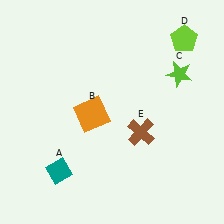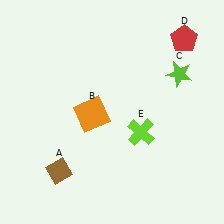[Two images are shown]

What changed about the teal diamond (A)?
In Image 1, A is teal. In Image 2, it changed to brown.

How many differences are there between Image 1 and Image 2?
There are 3 differences between the two images.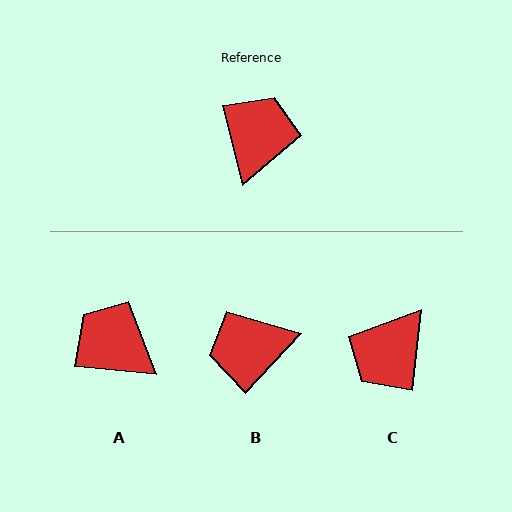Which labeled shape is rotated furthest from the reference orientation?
C, about 160 degrees away.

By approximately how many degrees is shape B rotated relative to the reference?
Approximately 123 degrees counter-clockwise.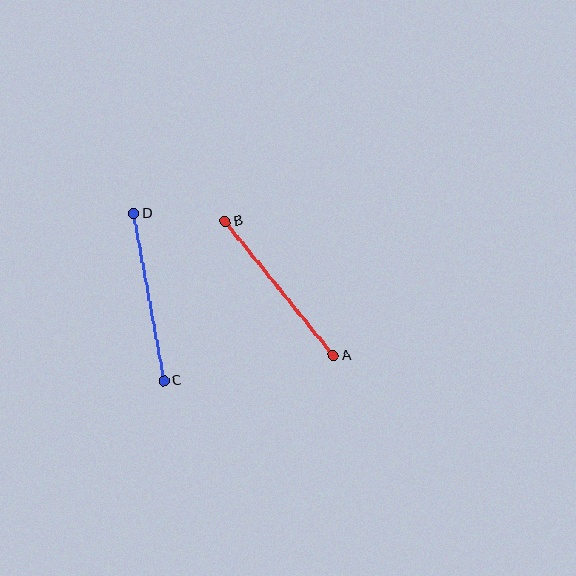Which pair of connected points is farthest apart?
Points A and B are farthest apart.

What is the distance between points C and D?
The distance is approximately 170 pixels.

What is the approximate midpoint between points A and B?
The midpoint is at approximately (279, 288) pixels.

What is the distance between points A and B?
The distance is approximately 172 pixels.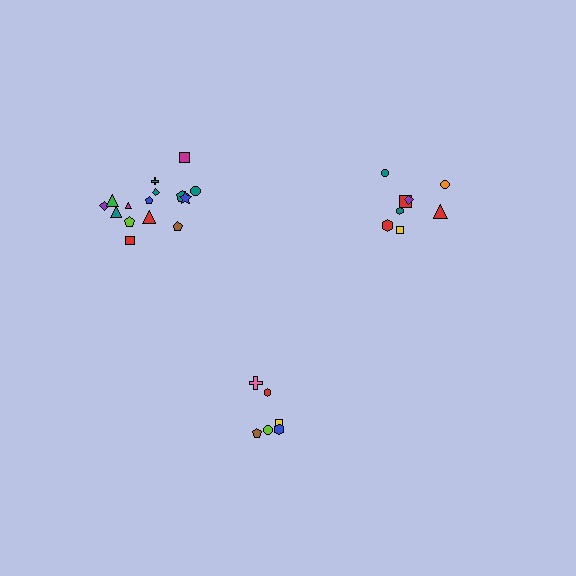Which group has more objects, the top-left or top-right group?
The top-left group.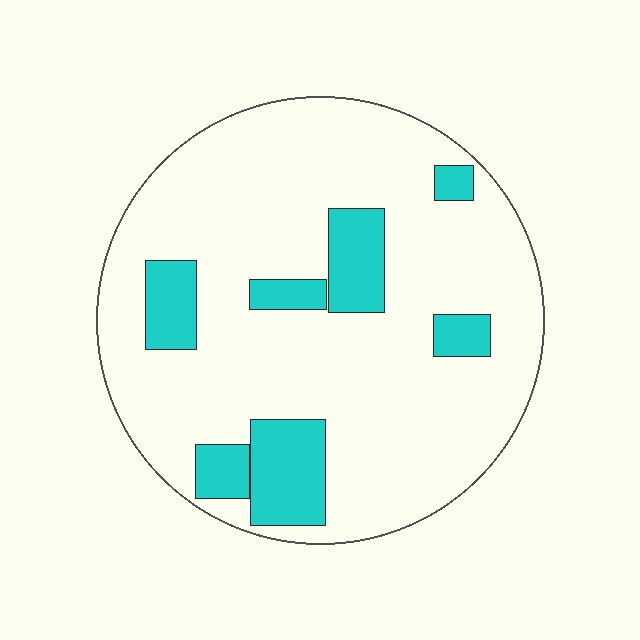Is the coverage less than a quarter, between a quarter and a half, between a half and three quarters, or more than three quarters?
Less than a quarter.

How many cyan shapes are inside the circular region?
7.